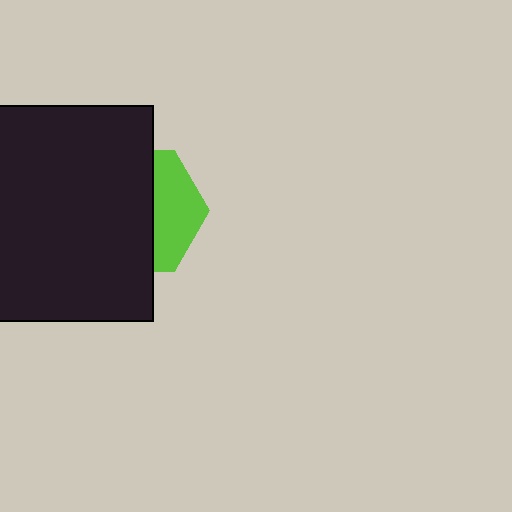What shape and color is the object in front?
The object in front is a black square.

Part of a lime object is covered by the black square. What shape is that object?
It is a hexagon.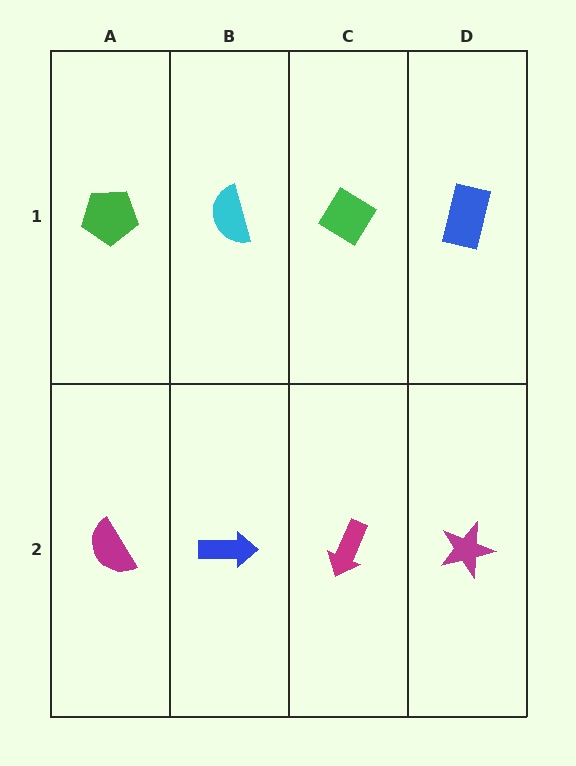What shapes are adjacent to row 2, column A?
A green pentagon (row 1, column A), a blue arrow (row 2, column B).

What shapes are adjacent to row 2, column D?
A blue rectangle (row 1, column D), a magenta arrow (row 2, column C).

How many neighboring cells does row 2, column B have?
3.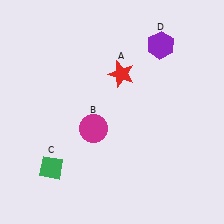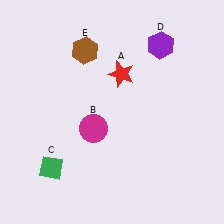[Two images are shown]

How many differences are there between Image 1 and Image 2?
There is 1 difference between the two images.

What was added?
A brown hexagon (E) was added in Image 2.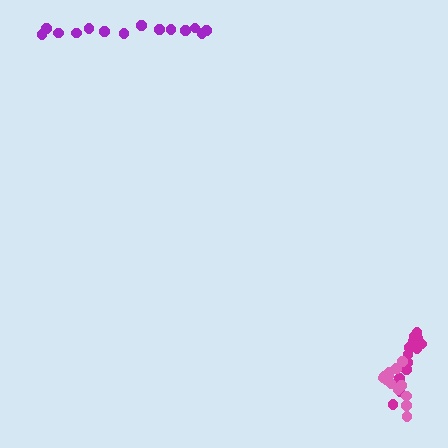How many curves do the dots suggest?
There are 3 distinct paths.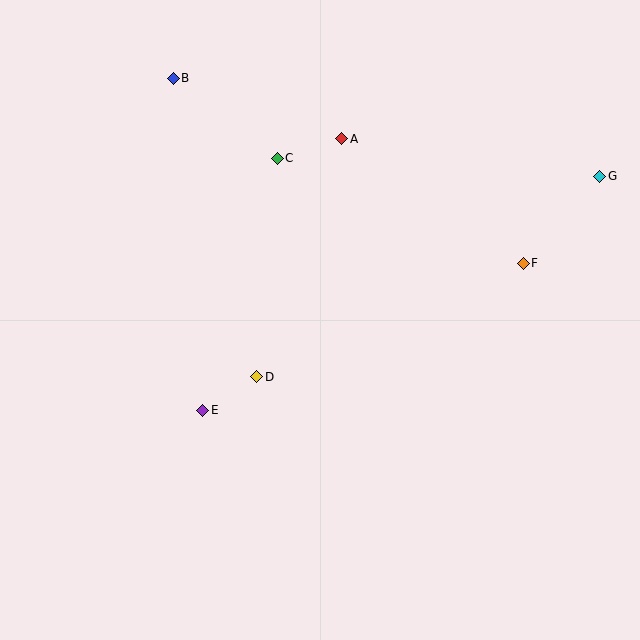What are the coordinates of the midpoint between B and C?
The midpoint between B and C is at (225, 118).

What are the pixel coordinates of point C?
Point C is at (277, 159).